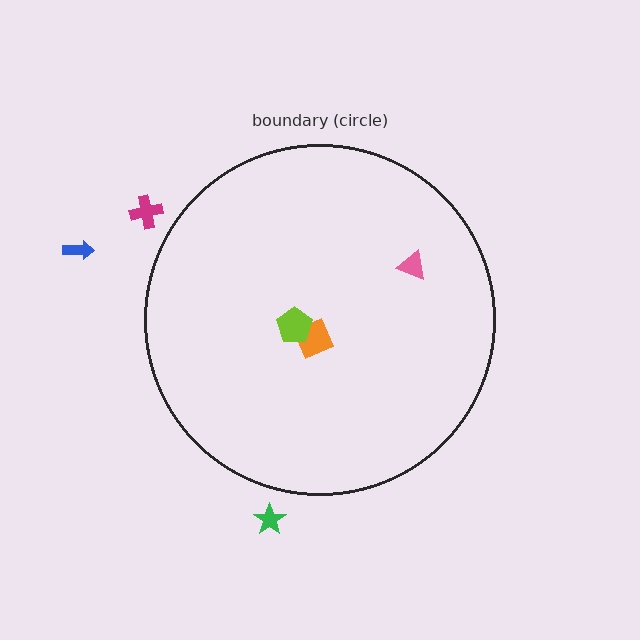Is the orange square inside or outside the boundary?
Inside.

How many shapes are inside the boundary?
3 inside, 3 outside.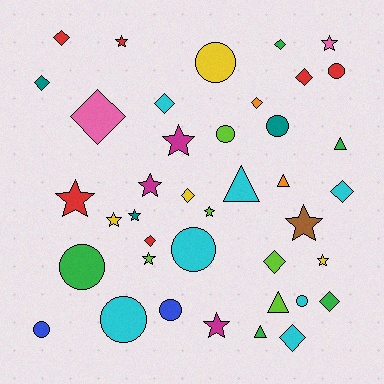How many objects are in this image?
There are 40 objects.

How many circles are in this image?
There are 10 circles.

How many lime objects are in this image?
There are 5 lime objects.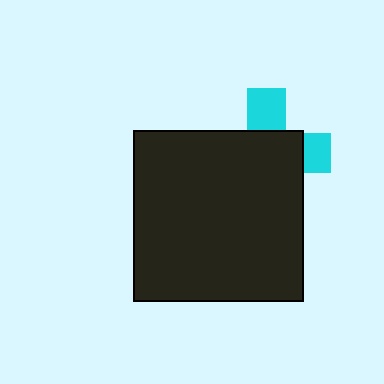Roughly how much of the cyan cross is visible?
A small part of it is visible (roughly 32%).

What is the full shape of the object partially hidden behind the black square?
The partially hidden object is a cyan cross.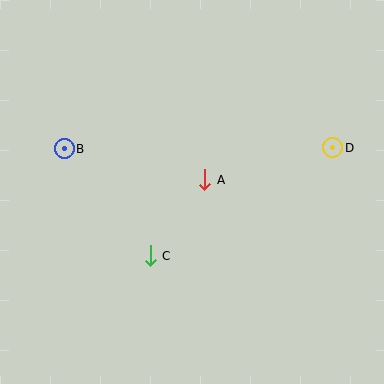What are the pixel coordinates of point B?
Point B is at (64, 148).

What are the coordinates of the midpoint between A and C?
The midpoint between A and C is at (177, 218).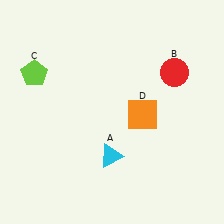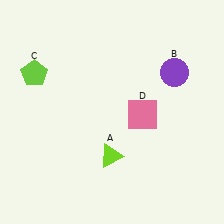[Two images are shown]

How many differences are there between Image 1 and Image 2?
There are 3 differences between the two images.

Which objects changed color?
A changed from cyan to lime. B changed from red to purple. D changed from orange to pink.